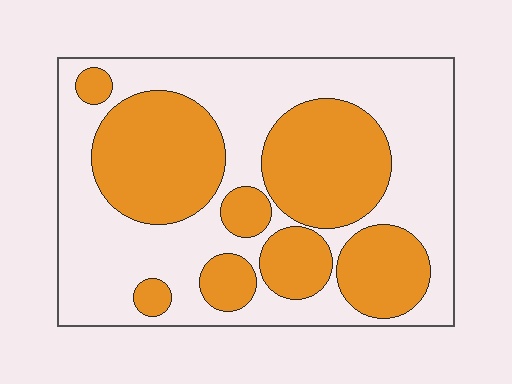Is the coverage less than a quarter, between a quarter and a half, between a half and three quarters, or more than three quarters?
Between a quarter and a half.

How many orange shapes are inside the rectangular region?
8.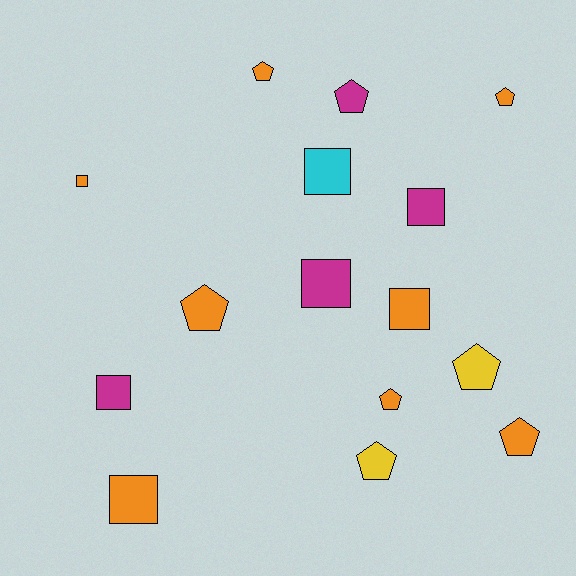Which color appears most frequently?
Orange, with 8 objects.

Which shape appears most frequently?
Pentagon, with 8 objects.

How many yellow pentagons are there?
There are 2 yellow pentagons.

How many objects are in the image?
There are 15 objects.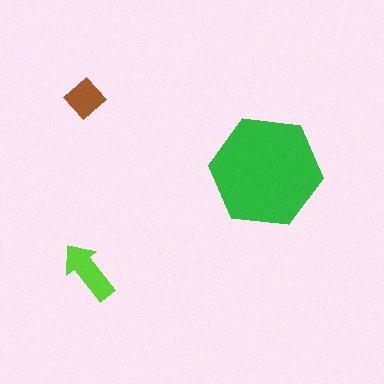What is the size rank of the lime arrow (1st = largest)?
2nd.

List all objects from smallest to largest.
The brown diamond, the lime arrow, the green hexagon.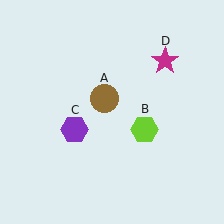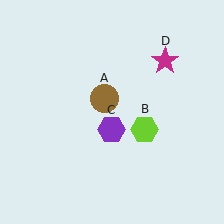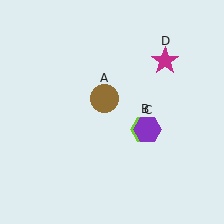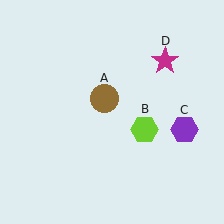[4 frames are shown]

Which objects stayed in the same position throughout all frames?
Brown circle (object A) and lime hexagon (object B) and magenta star (object D) remained stationary.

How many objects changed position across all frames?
1 object changed position: purple hexagon (object C).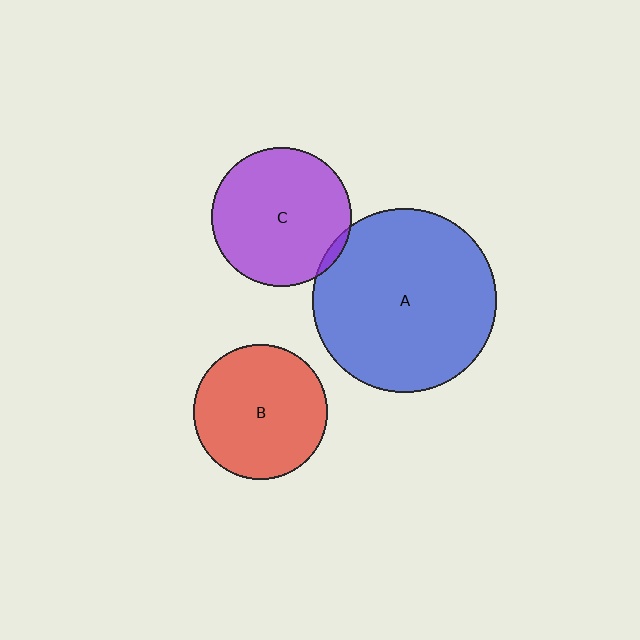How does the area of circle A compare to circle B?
Approximately 1.9 times.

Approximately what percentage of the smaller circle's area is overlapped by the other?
Approximately 5%.